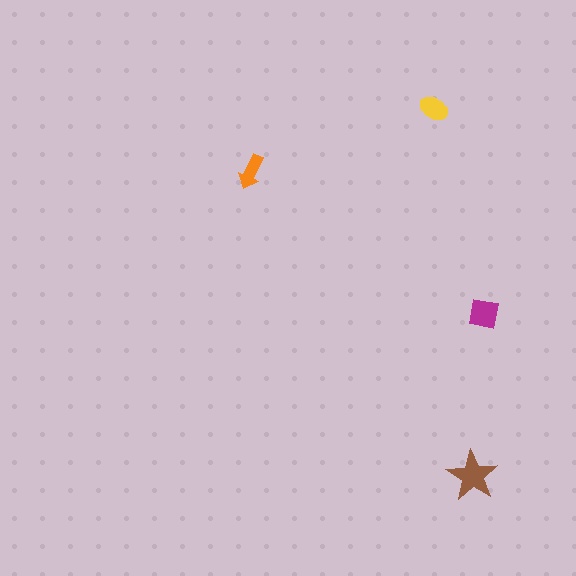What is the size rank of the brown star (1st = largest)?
1st.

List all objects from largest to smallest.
The brown star, the magenta square, the yellow ellipse, the orange arrow.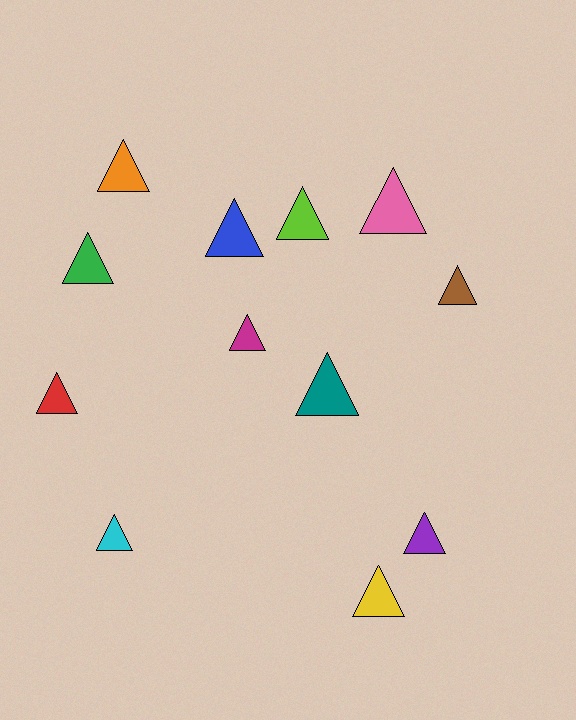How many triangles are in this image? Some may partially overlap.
There are 12 triangles.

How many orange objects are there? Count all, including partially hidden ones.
There is 1 orange object.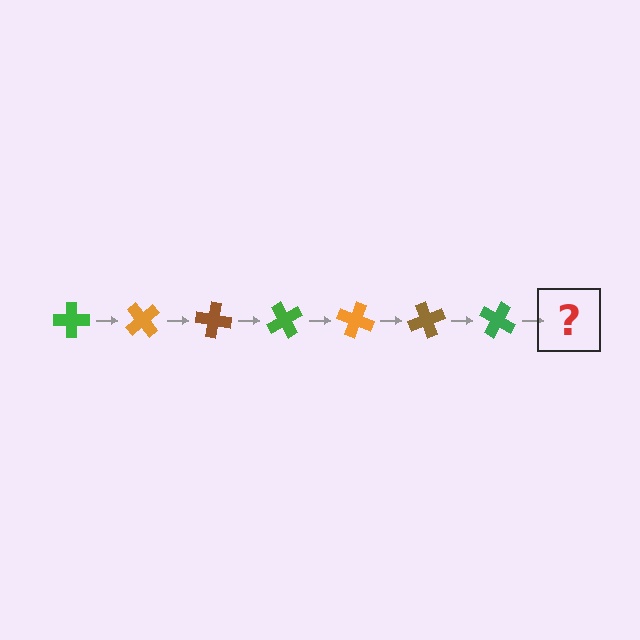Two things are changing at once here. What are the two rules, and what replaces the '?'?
The two rules are that it rotates 50 degrees each step and the color cycles through green, orange, and brown. The '?' should be an orange cross, rotated 350 degrees from the start.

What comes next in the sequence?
The next element should be an orange cross, rotated 350 degrees from the start.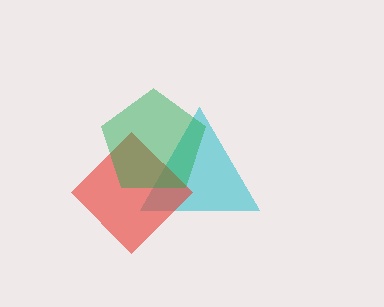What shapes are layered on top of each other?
The layered shapes are: a cyan triangle, a red diamond, a green pentagon.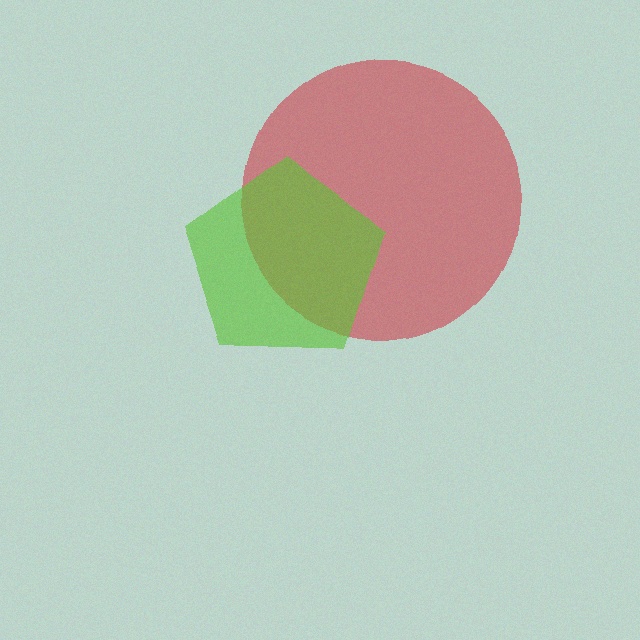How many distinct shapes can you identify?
There are 2 distinct shapes: a red circle, a lime pentagon.